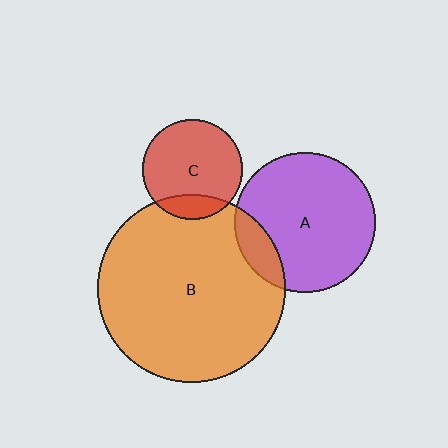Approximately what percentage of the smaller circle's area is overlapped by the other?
Approximately 15%.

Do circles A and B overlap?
Yes.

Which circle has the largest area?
Circle B (orange).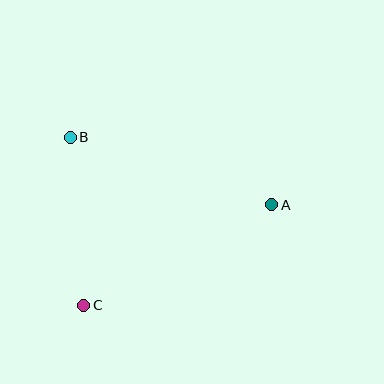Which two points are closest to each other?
Points B and C are closest to each other.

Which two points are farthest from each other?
Points A and C are farthest from each other.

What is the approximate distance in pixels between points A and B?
The distance between A and B is approximately 212 pixels.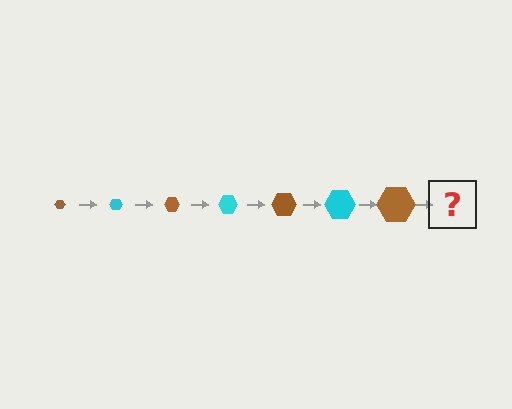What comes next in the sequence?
The next element should be a cyan hexagon, larger than the previous one.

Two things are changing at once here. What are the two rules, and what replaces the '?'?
The two rules are that the hexagon grows larger each step and the color cycles through brown and cyan. The '?' should be a cyan hexagon, larger than the previous one.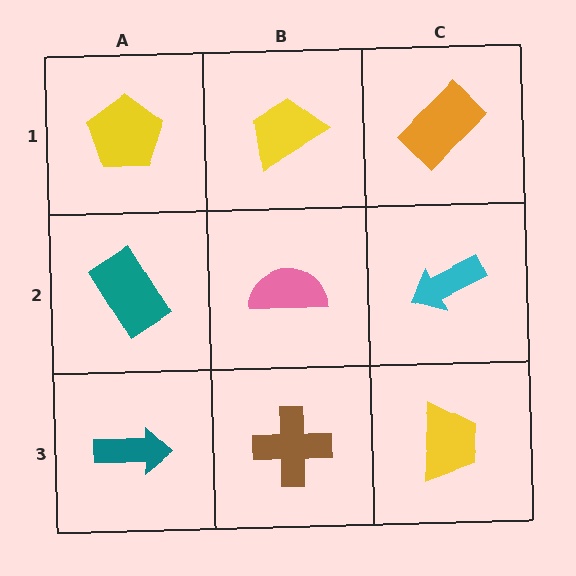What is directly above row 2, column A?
A yellow pentagon.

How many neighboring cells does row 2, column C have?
3.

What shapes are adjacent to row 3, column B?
A pink semicircle (row 2, column B), a teal arrow (row 3, column A), a yellow trapezoid (row 3, column C).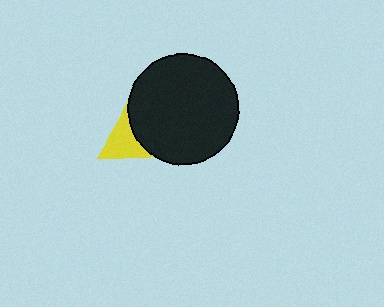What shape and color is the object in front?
The object in front is a black circle.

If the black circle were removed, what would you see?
You would see the complete yellow triangle.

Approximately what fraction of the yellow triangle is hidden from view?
Roughly 70% of the yellow triangle is hidden behind the black circle.